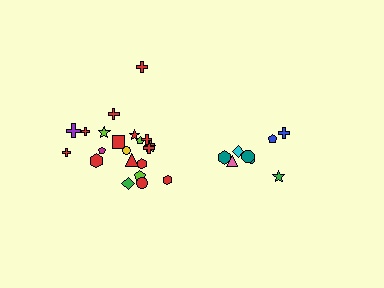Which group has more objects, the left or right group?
The left group.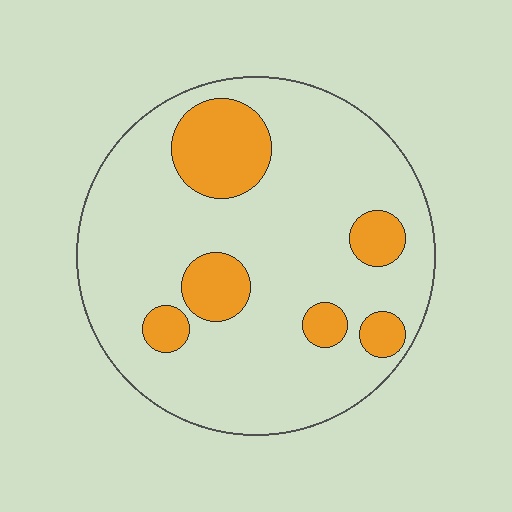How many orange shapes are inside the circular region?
6.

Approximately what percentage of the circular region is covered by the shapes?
Approximately 20%.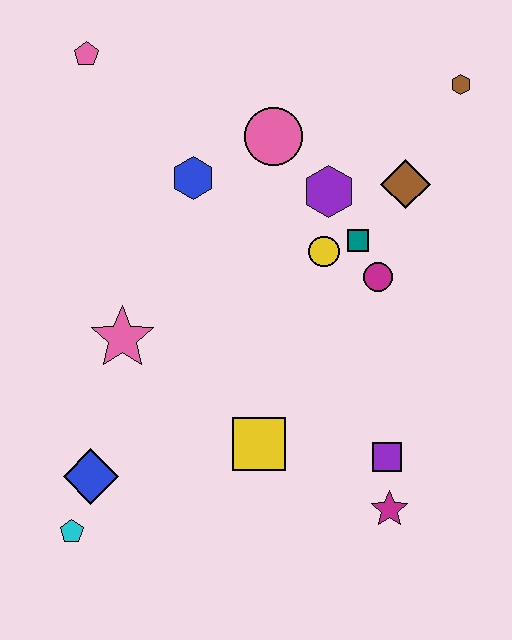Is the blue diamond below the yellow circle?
Yes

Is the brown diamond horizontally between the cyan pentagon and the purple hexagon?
No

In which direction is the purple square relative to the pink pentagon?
The purple square is below the pink pentagon.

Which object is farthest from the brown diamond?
The cyan pentagon is farthest from the brown diamond.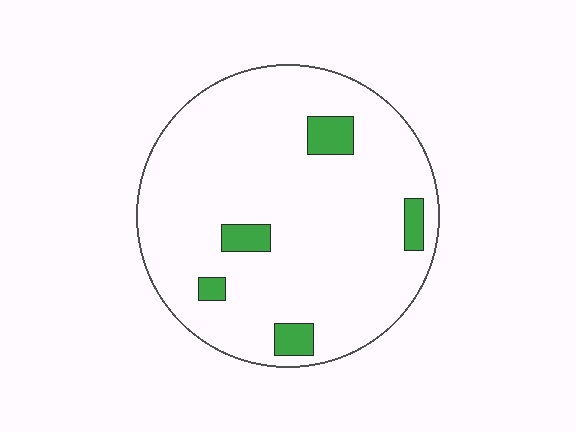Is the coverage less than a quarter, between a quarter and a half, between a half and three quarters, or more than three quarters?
Less than a quarter.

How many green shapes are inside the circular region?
5.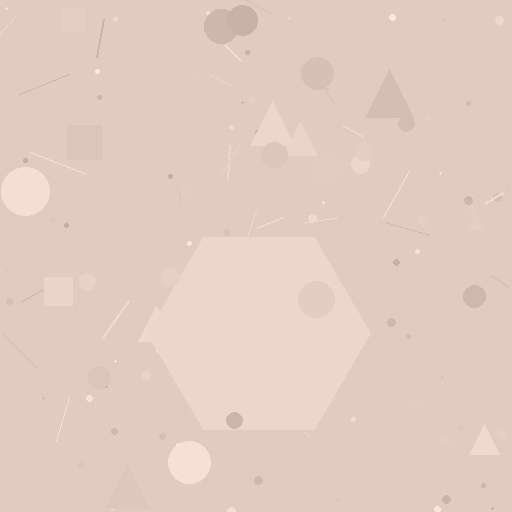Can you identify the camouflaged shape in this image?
The camouflaged shape is a hexagon.